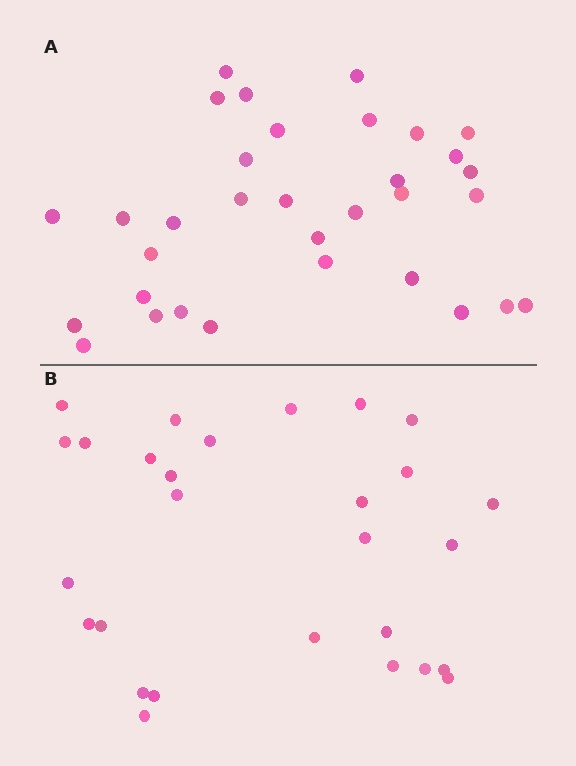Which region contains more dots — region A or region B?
Region A (the top region) has more dots.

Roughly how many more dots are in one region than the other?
Region A has about 5 more dots than region B.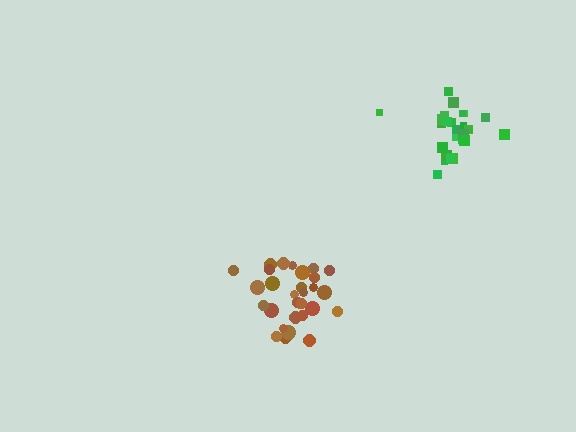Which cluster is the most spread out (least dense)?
Green.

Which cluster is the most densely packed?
Brown.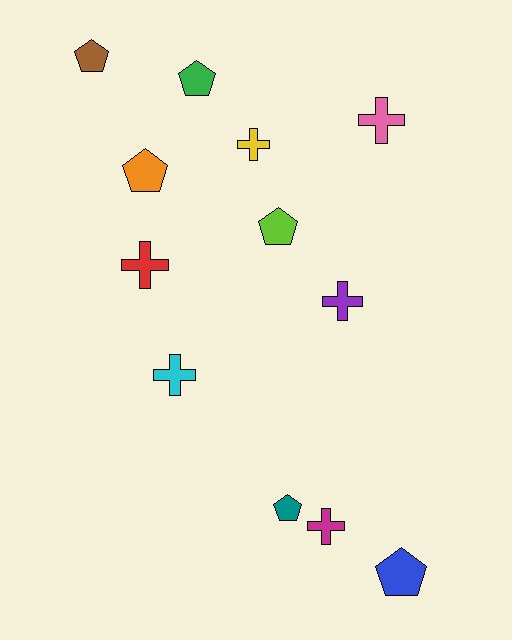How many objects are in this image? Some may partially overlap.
There are 12 objects.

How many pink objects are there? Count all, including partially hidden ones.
There is 1 pink object.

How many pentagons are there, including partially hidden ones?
There are 6 pentagons.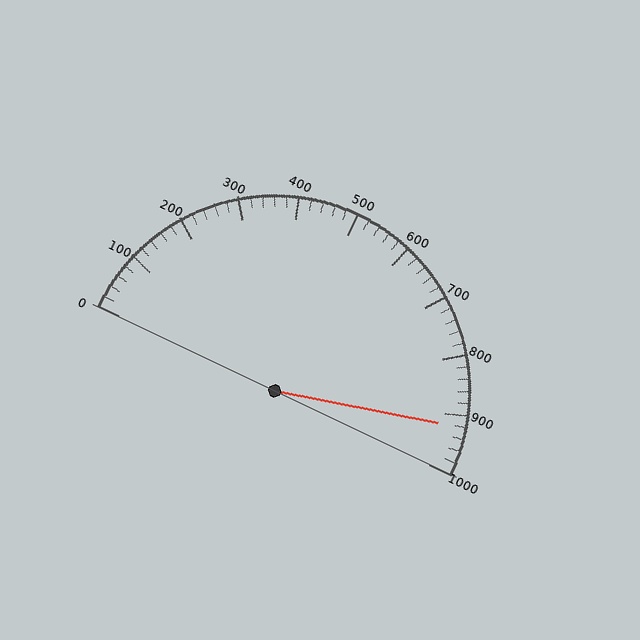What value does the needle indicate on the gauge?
The needle indicates approximately 920.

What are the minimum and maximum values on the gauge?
The gauge ranges from 0 to 1000.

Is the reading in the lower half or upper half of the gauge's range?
The reading is in the upper half of the range (0 to 1000).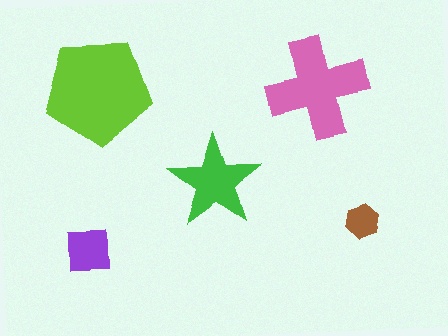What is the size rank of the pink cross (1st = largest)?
2nd.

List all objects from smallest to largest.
The brown hexagon, the purple square, the green star, the pink cross, the lime pentagon.